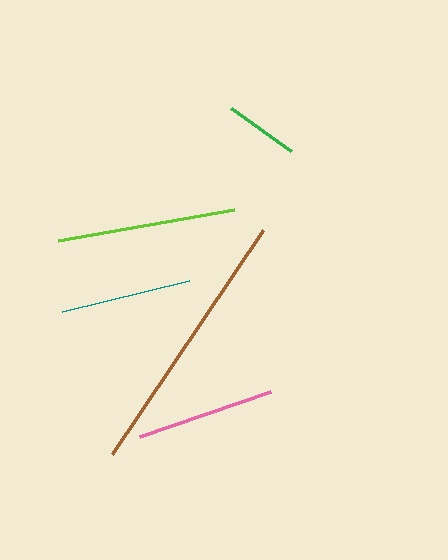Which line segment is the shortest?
The green line is the shortest at approximately 74 pixels.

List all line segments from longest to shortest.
From longest to shortest: brown, lime, pink, teal, green.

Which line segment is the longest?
The brown line is the longest at approximately 269 pixels.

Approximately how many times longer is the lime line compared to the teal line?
The lime line is approximately 1.4 times the length of the teal line.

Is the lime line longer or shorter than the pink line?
The lime line is longer than the pink line.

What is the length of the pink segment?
The pink segment is approximately 139 pixels long.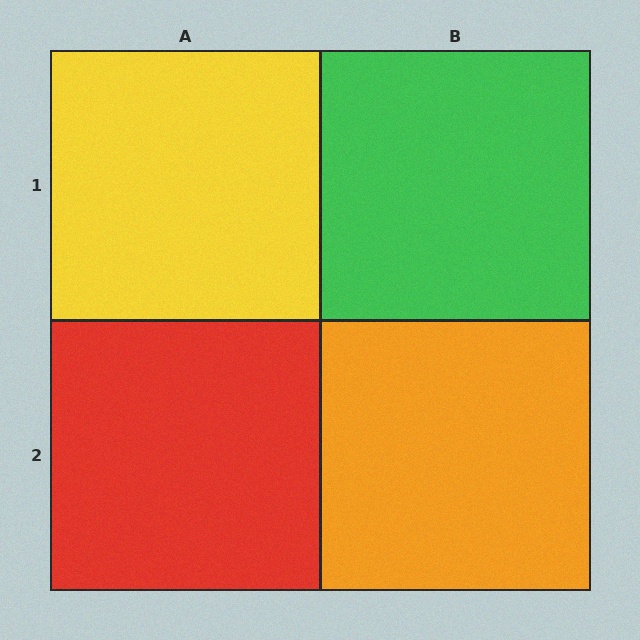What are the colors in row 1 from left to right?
Yellow, green.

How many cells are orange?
1 cell is orange.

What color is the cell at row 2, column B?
Orange.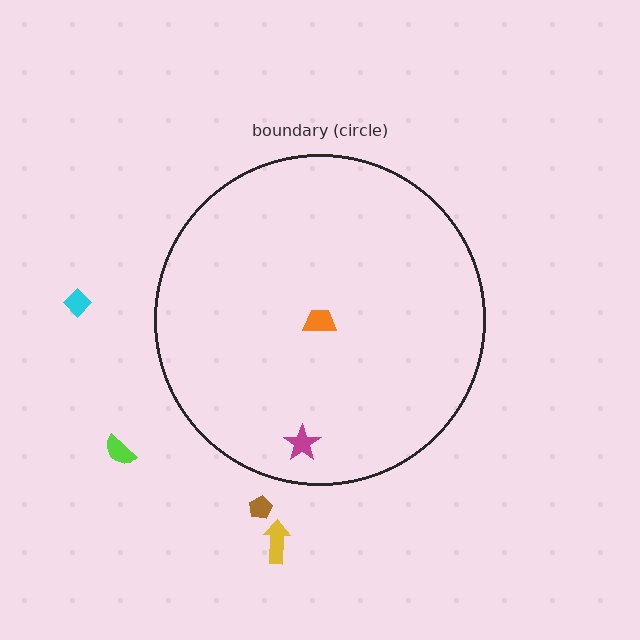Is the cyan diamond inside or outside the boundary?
Outside.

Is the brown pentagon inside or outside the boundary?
Outside.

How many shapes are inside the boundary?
2 inside, 4 outside.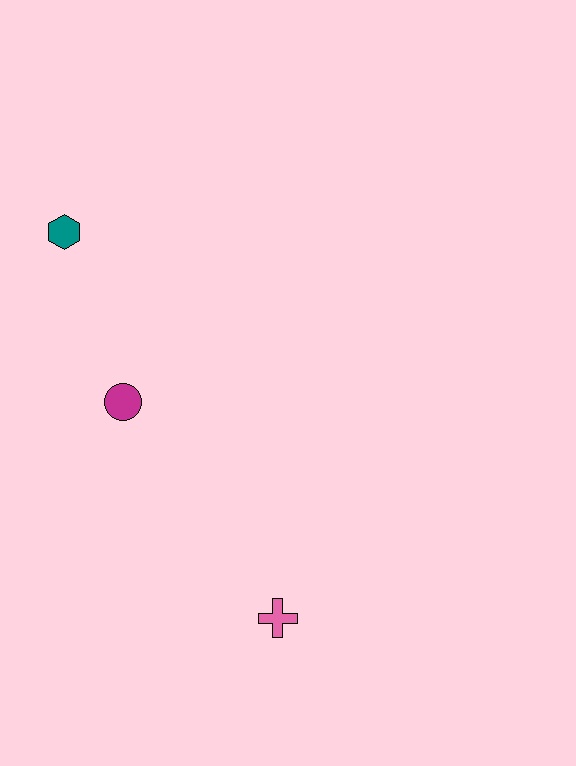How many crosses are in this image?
There is 1 cross.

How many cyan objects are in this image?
There are no cyan objects.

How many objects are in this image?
There are 3 objects.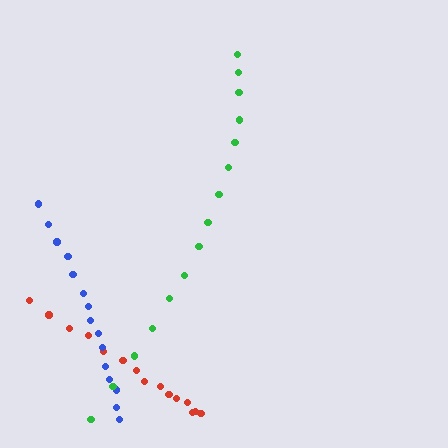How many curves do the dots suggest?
There are 3 distinct paths.